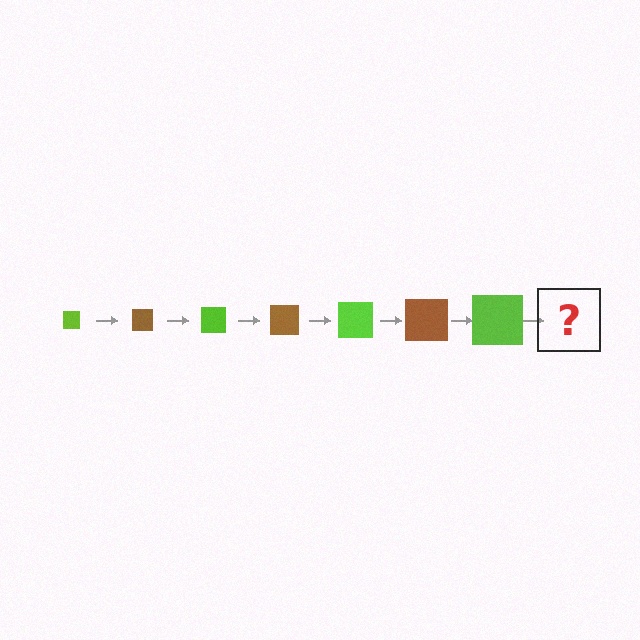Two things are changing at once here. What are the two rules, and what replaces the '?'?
The two rules are that the square grows larger each step and the color cycles through lime and brown. The '?' should be a brown square, larger than the previous one.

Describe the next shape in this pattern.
It should be a brown square, larger than the previous one.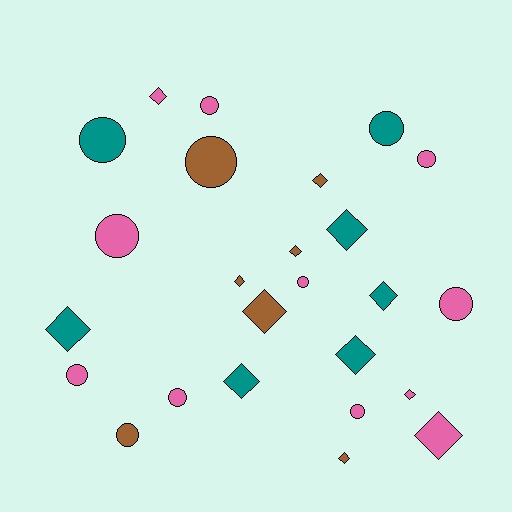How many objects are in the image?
There are 25 objects.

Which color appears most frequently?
Pink, with 11 objects.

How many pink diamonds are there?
There are 3 pink diamonds.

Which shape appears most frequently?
Diamond, with 13 objects.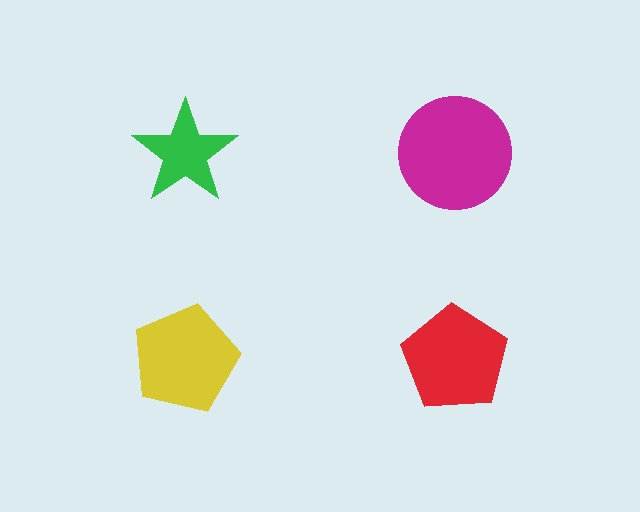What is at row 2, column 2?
A red pentagon.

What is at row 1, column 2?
A magenta circle.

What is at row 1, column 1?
A green star.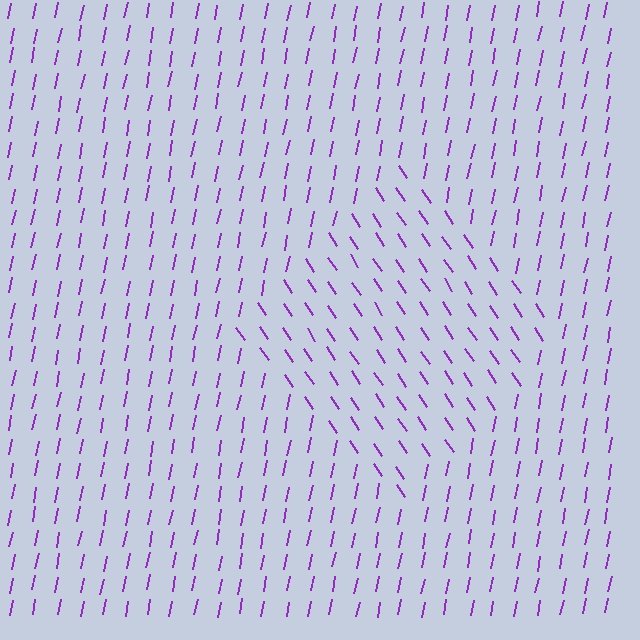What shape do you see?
I see a diamond.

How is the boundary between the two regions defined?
The boundary is defined purely by a change in line orientation (approximately 45 degrees difference). All lines are the same color and thickness.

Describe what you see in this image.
The image is filled with small purple line segments. A diamond region in the image has lines oriented differently from the surrounding lines, creating a visible texture boundary.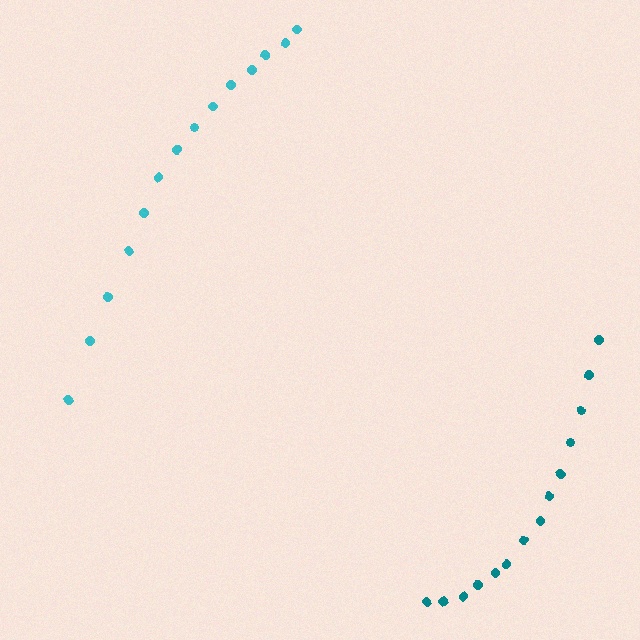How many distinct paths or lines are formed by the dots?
There are 2 distinct paths.